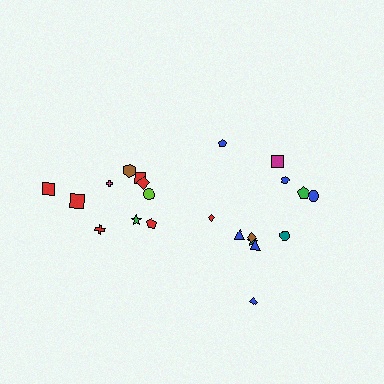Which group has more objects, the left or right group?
The right group.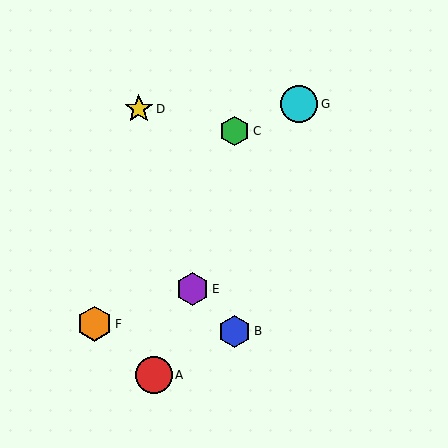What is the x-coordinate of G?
Object G is at x≈299.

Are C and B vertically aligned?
Yes, both are at x≈235.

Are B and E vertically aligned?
No, B is at x≈235 and E is at x≈193.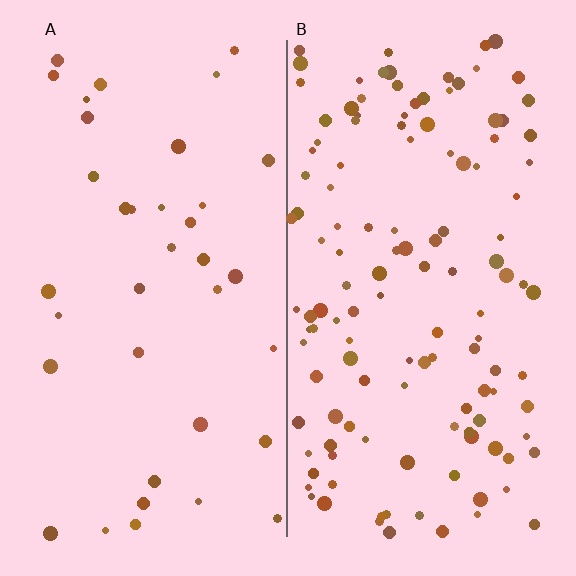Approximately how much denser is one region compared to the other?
Approximately 3.5× — region B over region A.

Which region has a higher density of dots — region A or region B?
B (the right).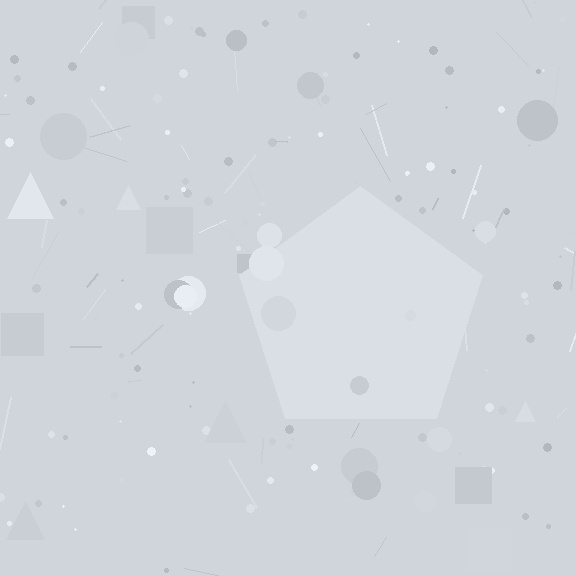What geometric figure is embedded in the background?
A pentagon is embedded in the background.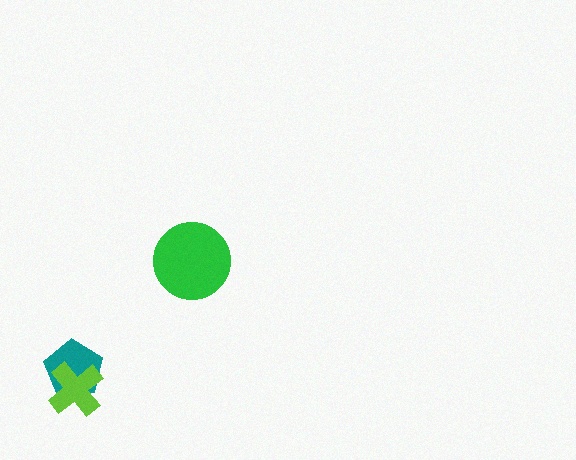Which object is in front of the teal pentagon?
The lime cross is in front of the teal pentagon.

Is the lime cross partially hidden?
No, no other shape covers it.